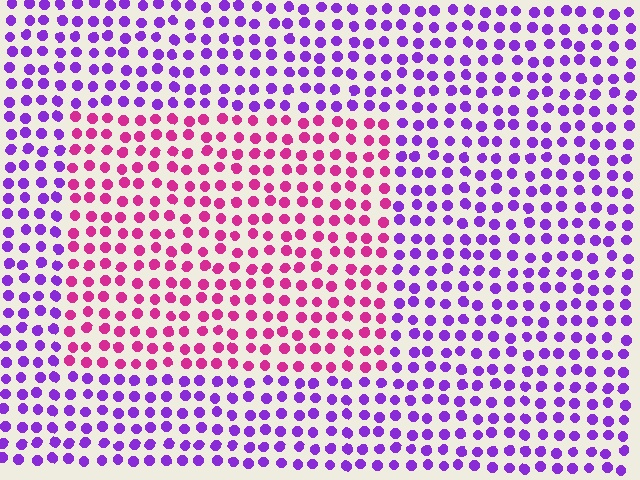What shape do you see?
I see a rectangle.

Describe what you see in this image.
The image is filled with small purple elements in a uniform arrangement. A rectangle-shaped region is visible where the elements are tinted to a slightly different hue, forming a subtle color boundary.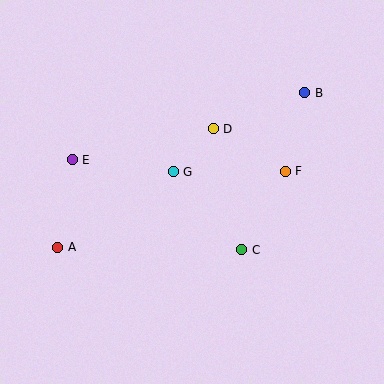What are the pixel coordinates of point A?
Point A is at (58, 247).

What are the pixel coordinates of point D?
Point D is at (213, 129).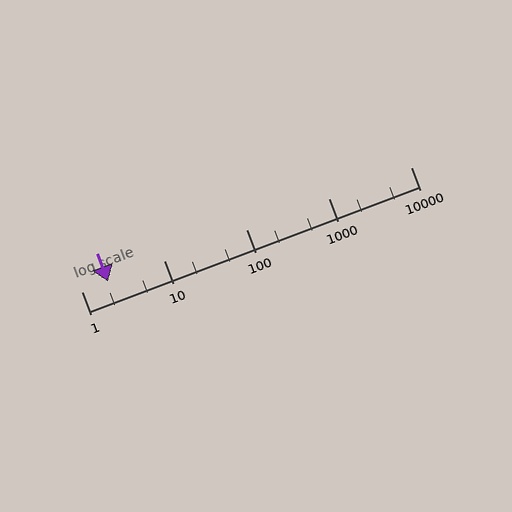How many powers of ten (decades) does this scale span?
The scale spans 4 decades, from 1 to 10000.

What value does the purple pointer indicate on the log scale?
The pointer indicates approximately 2.1.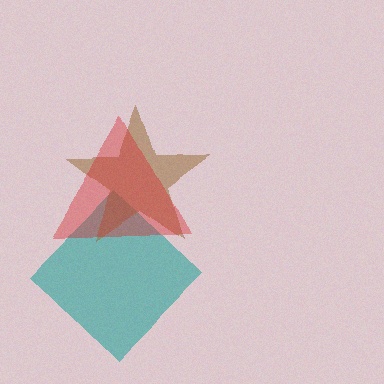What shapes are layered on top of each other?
The layered shapes are: a teal diamond, a brown star, a red triangle.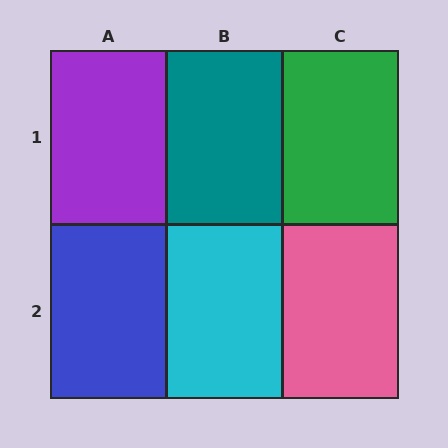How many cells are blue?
1 cell is blue.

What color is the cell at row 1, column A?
Purple.